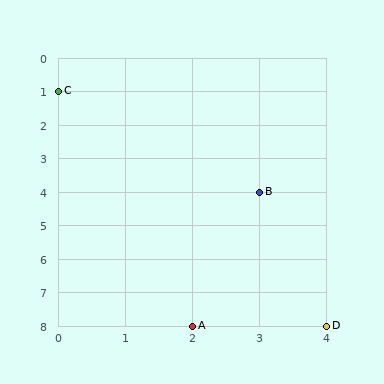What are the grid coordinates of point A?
Point A is at grid coordinates (2, 8).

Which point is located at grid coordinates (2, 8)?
Point A is at (2, 8).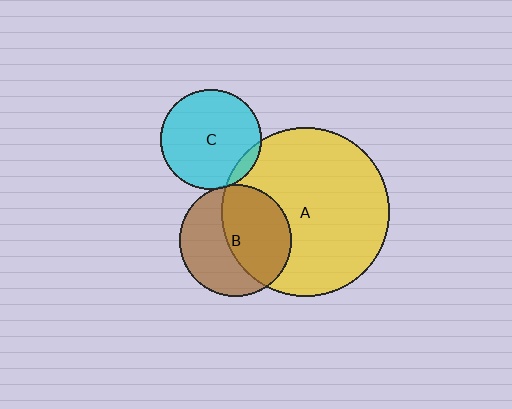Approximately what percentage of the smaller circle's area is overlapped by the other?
Approximately 5%.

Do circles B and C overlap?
Yes.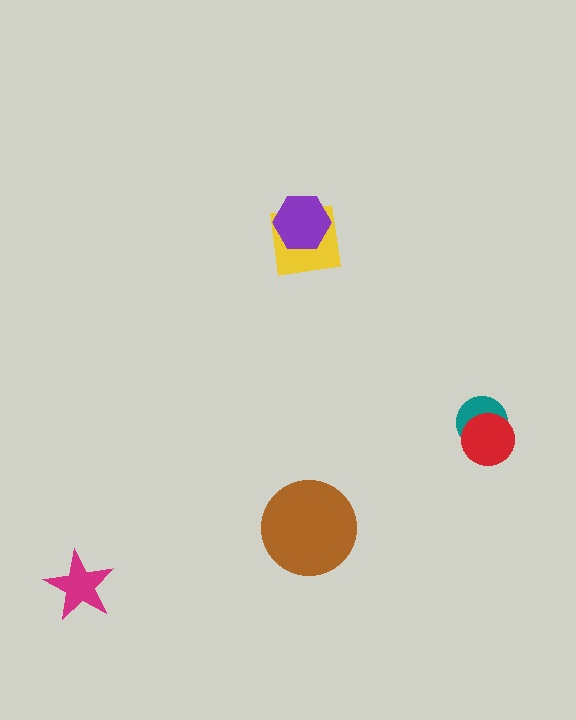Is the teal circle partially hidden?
Yes, it is partially covered by another shape.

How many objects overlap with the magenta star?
0 objects overlap with the magenta star.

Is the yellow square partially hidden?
Yes, it is partially covered by another shape.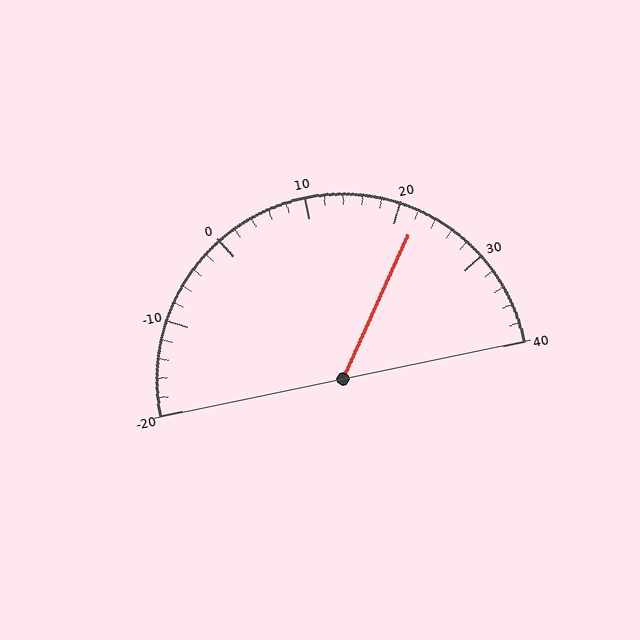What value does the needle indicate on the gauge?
The needle indicates approximately 22.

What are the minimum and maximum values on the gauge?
The gauge ranges from -20 to 40.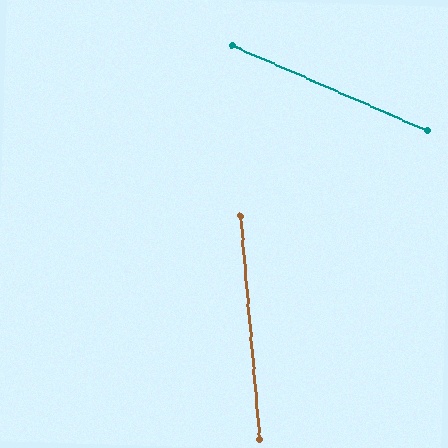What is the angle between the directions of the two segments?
Approximately 62 degrees.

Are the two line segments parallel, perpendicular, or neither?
Neither parallel nor perpendicular — they differ by about 62°.